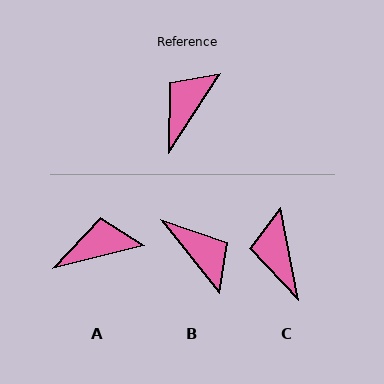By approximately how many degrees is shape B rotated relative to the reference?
Approximately 109 degrees clockwise.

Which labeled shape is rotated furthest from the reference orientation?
B, about 109 degrees away.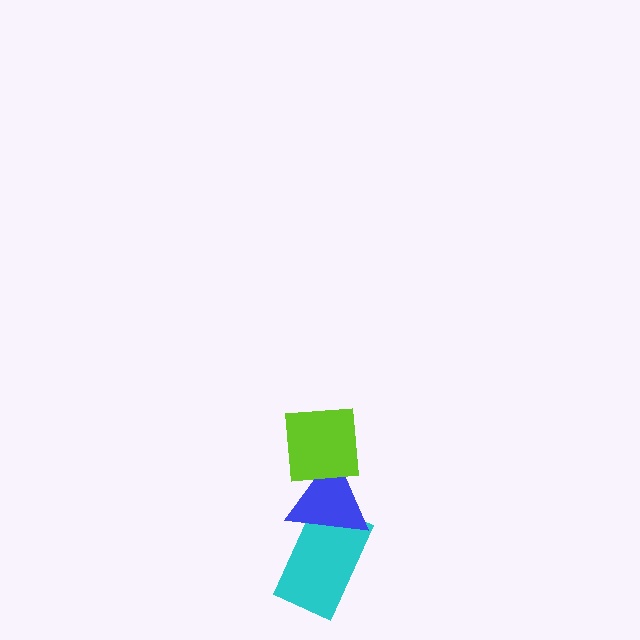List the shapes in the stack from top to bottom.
From top to bottom: the lime square, the blue triangle, the cyan rectangle.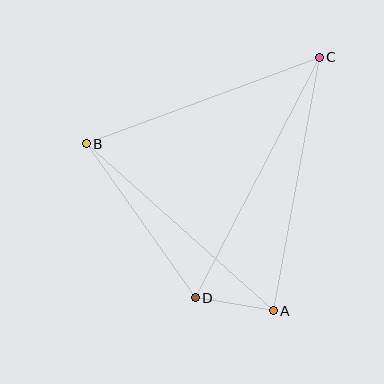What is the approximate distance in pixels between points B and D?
The distance between B and D is approximately 189 pixels.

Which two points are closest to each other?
Points A and D are closest to each other.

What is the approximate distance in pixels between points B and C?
The distance between B and C is approximately 249 pixels.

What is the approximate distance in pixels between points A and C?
The distance between A and C is approximately 258 pixels.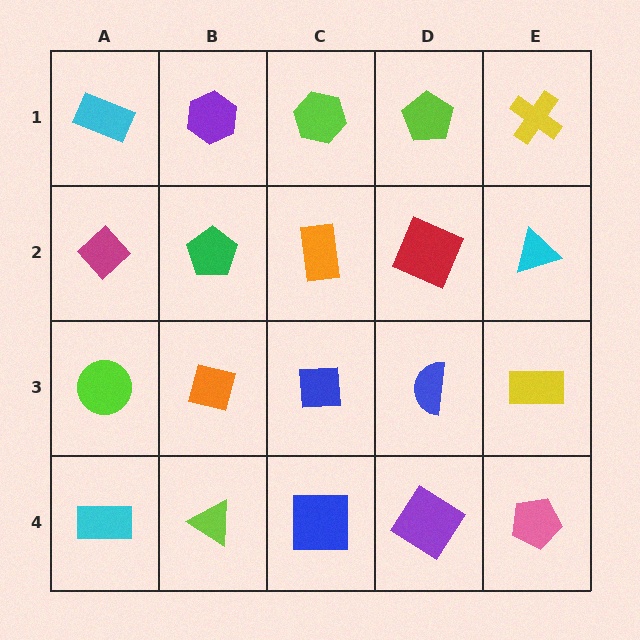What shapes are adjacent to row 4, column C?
A blue square (row 3, column C), a lime triangle (row 4, column B), a purple diamond (row 4, column D).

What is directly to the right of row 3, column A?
An orange square.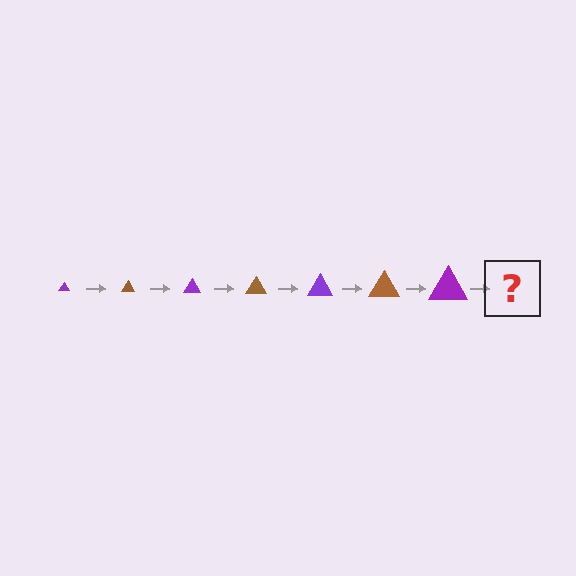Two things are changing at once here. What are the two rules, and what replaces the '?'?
The two rules are that the triangle grows larger each step and the color cycles through purple and brown. The '?' should be a brown triangle, larger than the previous one.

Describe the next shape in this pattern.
It should be a brown triangle, larger than the previous one.